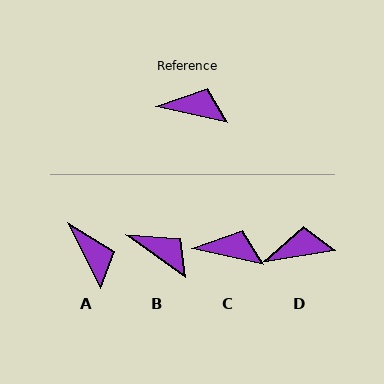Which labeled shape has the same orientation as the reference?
C.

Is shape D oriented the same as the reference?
No, it is off by about 22 degrees.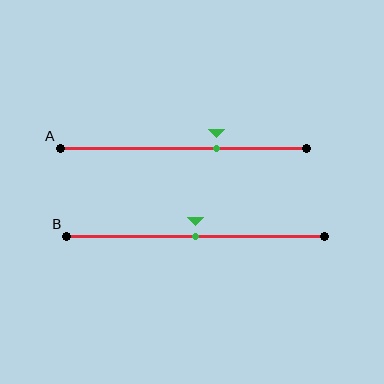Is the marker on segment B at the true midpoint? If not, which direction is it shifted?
Yes, the marker on segment B is at the true midpoint.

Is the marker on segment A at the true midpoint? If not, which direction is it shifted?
No, the marker on segment A is shifted to the right by about 14% of the segment length.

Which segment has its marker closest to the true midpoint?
Segment B has its marker closest to the true midpoint.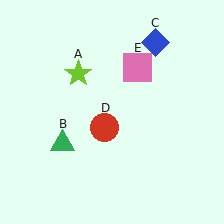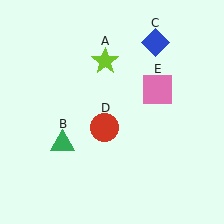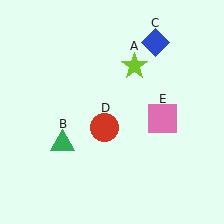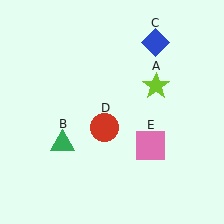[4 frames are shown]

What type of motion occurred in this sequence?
The lime star (object A), pink square (object E) rotated clockwise around the center of the scene.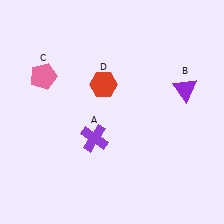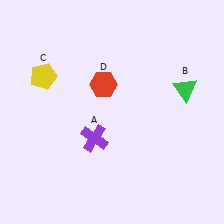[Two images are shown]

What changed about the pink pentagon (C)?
In Image 1, C is pink. In Image 2, it changed to yellow.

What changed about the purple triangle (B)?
In Image 1, B is purple. In Image 2, it changed to green.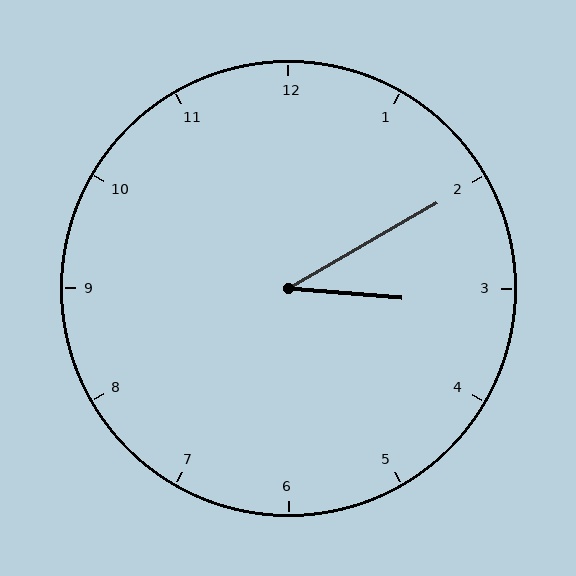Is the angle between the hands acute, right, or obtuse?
It is acute.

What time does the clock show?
3:10.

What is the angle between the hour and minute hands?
Approximately 35 degrees.